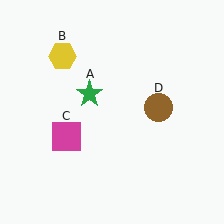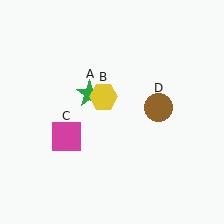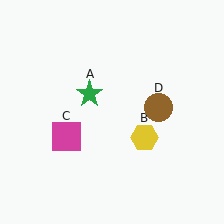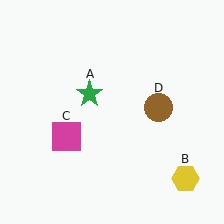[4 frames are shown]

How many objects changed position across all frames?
1 object changed position: yellow hexagon (object B).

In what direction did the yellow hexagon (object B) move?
The yellow hexagon (object B) moved down and to the right.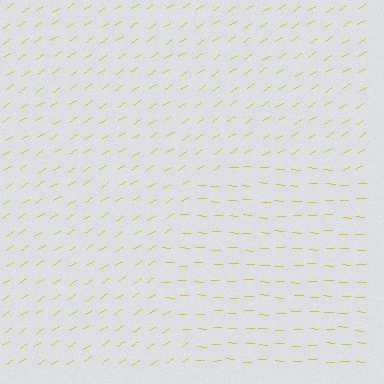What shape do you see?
I see a circle.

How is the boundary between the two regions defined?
The boundary is defined purely by a change in line orientation (approximately 35 degrees difference). All lines are the same color and thickness.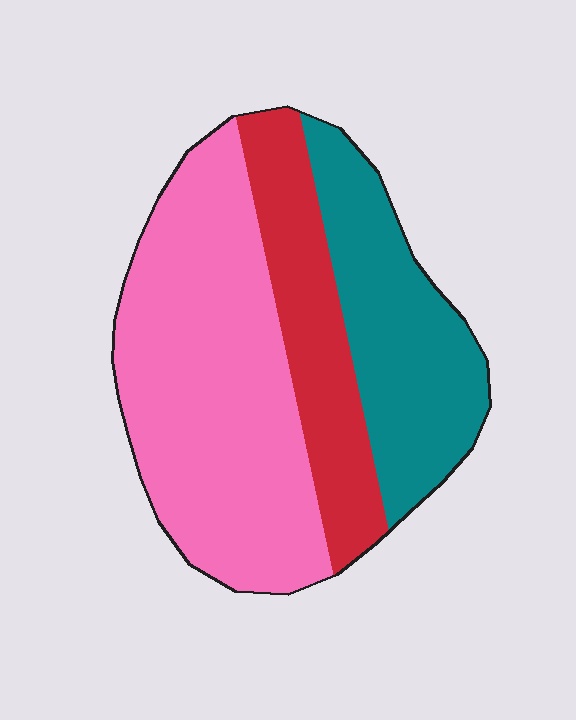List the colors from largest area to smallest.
From largest to smallest: pink, teal, red.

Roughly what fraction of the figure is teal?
Teal takes up about one quarter (1/4) of the figure.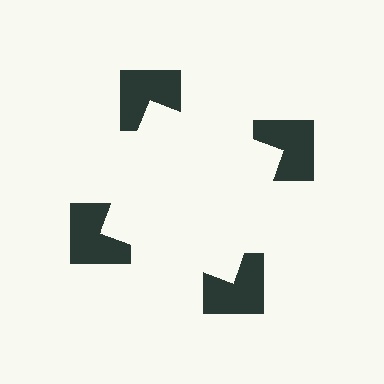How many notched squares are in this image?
There are 4 — one at each vertex of the illusory square.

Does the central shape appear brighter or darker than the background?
It typically appears slightly brighter than the background, even though no actual brightness change is drawn.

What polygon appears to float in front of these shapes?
An illusory square — its edges are inferred from the aligned wedge cuts in the notched squares, not physically drawn.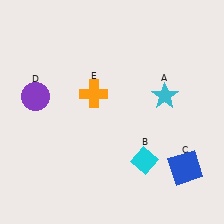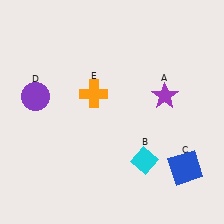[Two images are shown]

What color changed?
The star (A) changed from cyan in Image 1 to purple in Image 2.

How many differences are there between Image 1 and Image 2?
There is 1 difference between the two images.